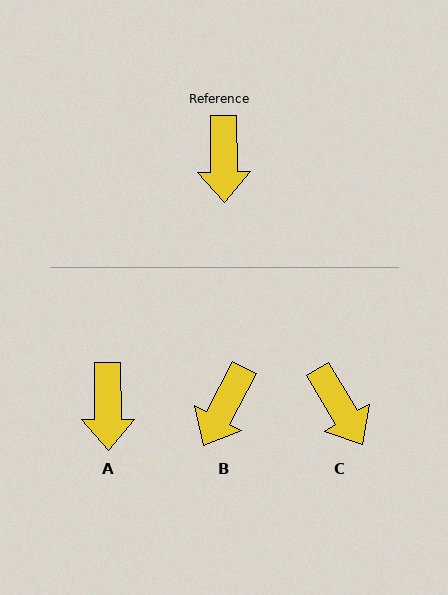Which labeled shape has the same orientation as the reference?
A.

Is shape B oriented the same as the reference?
No, it is off by about 28 degrees.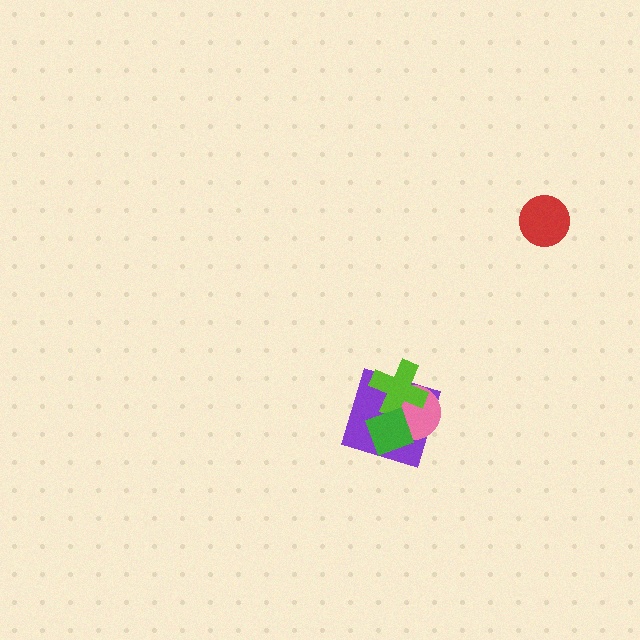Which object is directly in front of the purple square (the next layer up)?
The pink circle is directly in front of the purple square.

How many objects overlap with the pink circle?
3 objects overlap with the pink circle.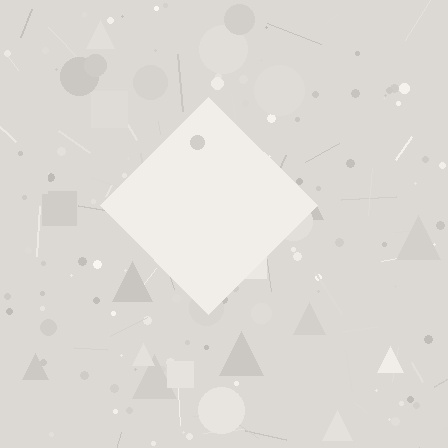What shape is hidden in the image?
A diamond is hidden in the image.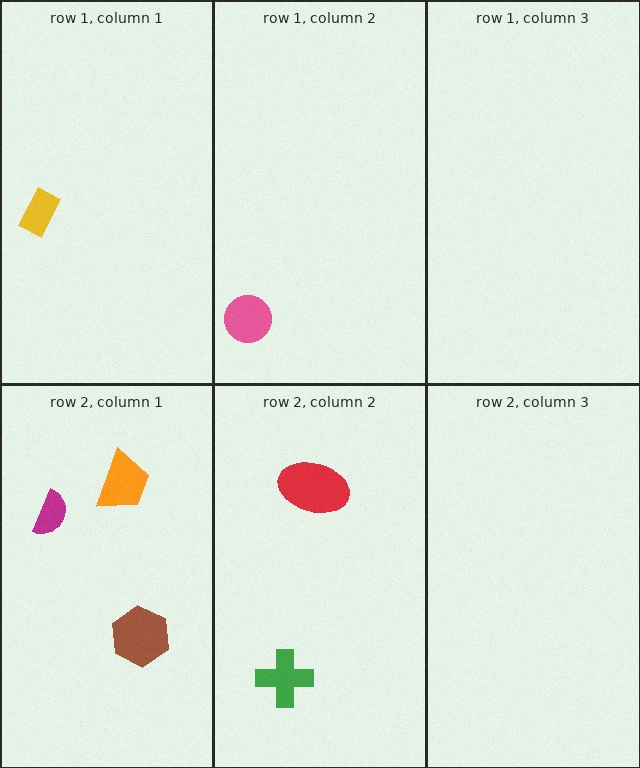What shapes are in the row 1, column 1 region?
The yellow rectangle.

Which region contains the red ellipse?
The row 2, column 2 region.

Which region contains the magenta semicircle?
The row 2, column 1 region.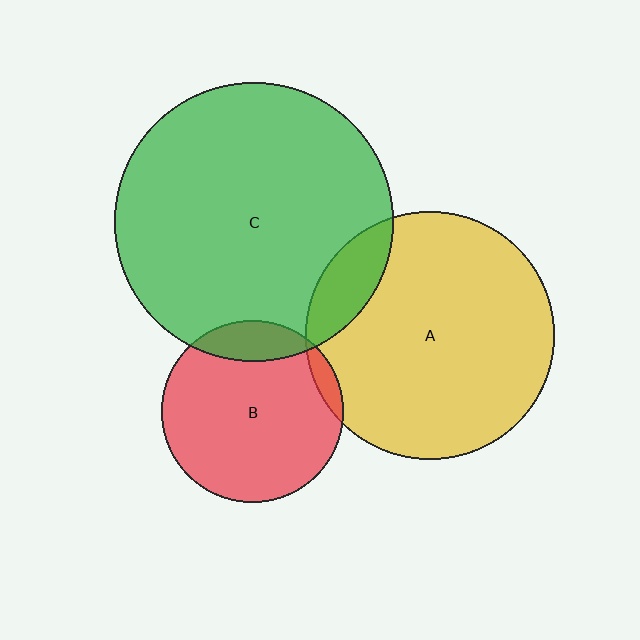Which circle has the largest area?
Circle C (green).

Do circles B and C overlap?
Yes.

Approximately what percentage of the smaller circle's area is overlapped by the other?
Approximately 15%.